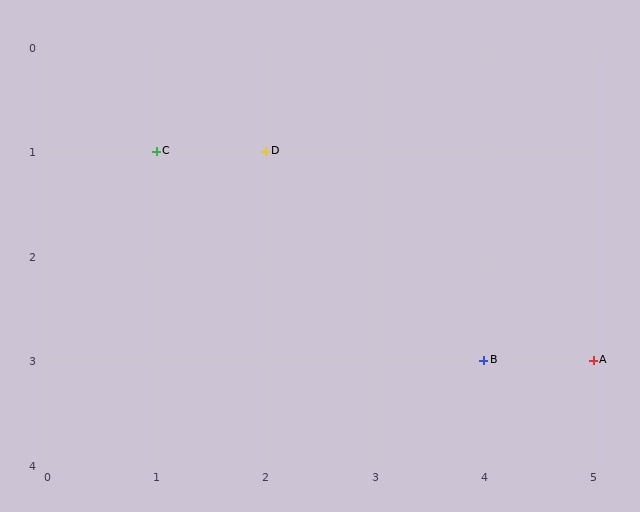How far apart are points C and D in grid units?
Points C and D are 1 column apart.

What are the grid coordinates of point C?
Point C is at grid coordinates (1, 1).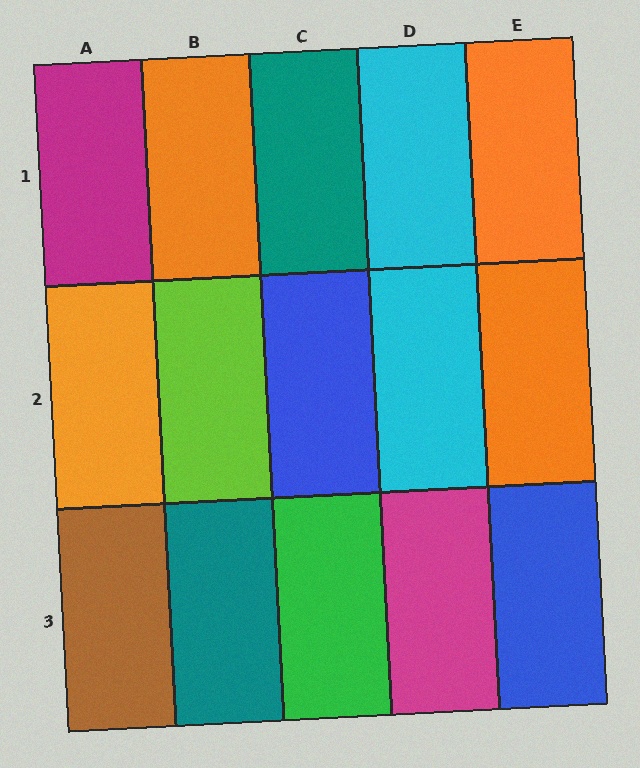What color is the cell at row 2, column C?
Blue.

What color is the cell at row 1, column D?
Cyan.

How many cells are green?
1 cell is green.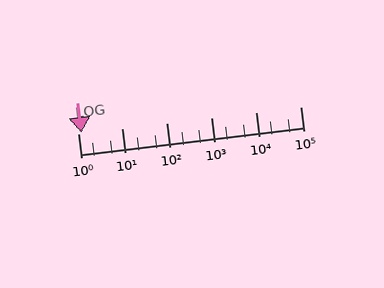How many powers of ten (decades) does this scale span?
The scale spans 5 decades, from 1 to 100000.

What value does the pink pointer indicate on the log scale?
The pointer indicates approximately 1.2.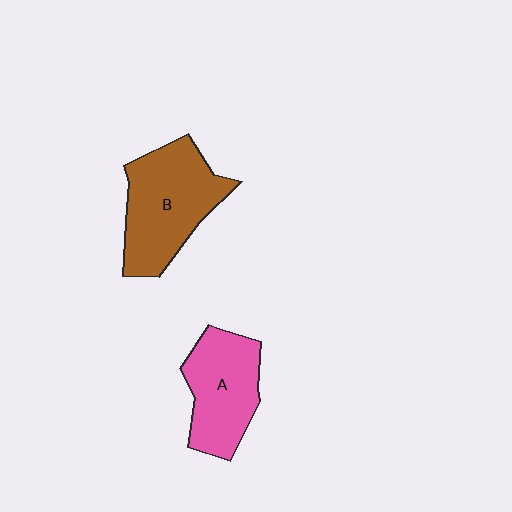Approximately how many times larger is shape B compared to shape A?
Approximately 1.2 times.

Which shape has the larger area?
Shape B (brown).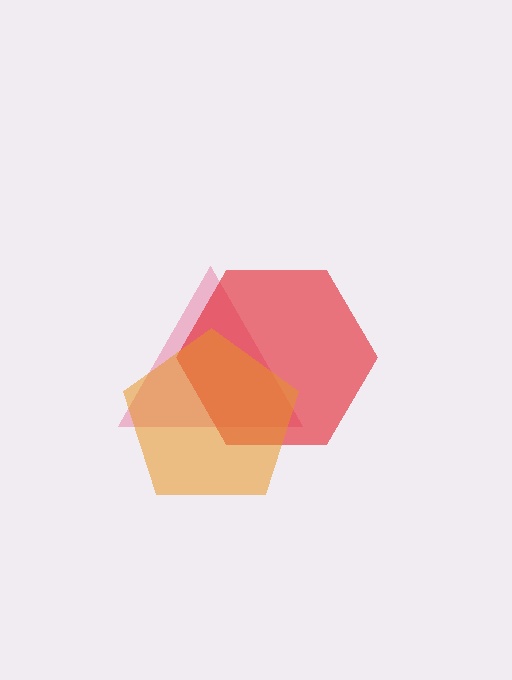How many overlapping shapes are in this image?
There are 3 overlapping shapes in the image.